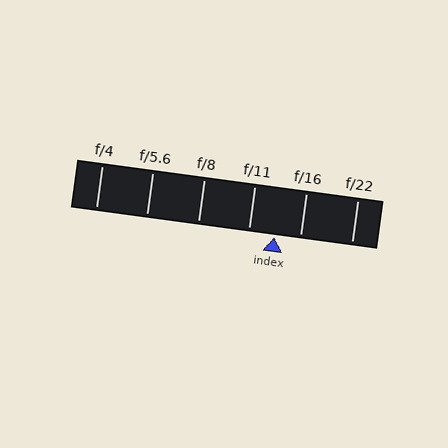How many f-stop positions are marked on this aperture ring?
There are 6 f-stop positions marked.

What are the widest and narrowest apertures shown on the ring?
The widest aperture shown is f/4 and the narrowest is f/22.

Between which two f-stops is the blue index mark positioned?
The index mark is between f/11 and f/16.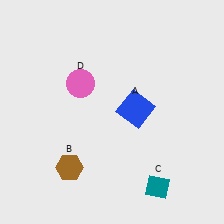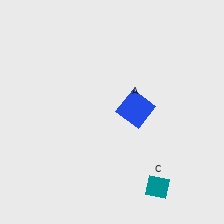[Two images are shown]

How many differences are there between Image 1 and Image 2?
There are 2 differences between the two images.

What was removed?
The brown hexagon (B), the pink circle (D) were removed in Image 2.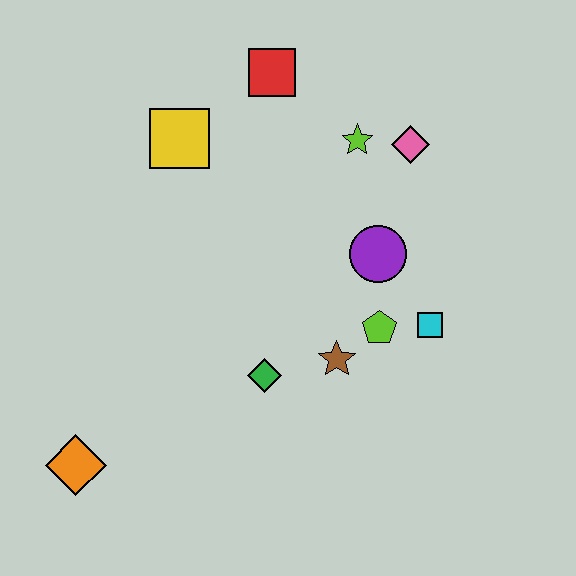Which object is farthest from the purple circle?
The orange diamond is farthest from the purple circle.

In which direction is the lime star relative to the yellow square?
The lime star is to the right of the yellow square.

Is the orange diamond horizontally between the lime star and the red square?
No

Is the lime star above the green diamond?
Yes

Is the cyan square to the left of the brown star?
No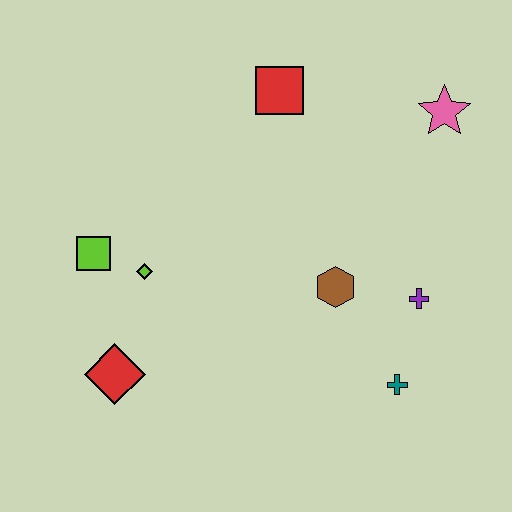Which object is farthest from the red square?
The red diamond is farthest from the red square.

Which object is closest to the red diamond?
The lime diamond is closest to the red diamond.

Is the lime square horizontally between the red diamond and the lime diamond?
No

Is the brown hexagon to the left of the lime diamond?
No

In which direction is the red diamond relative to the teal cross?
The red diamond is to the left of the teal cross.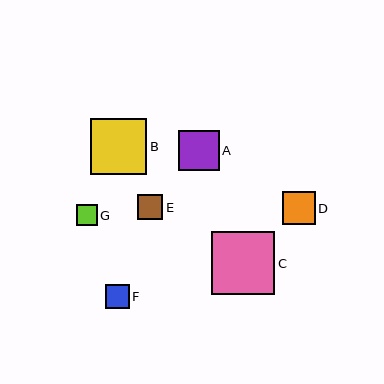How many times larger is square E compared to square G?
Square E is approximately 1.2 times the size of square G.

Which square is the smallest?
Square G is the smallest with a size of approximately 21 pixels.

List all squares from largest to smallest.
From largest to smallest: C, B, A, D, E, F, G.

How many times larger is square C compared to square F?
Square C is approximately 2.6 times the size of square F.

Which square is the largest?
Square C is the largest with a size of approximately 63 pixels.